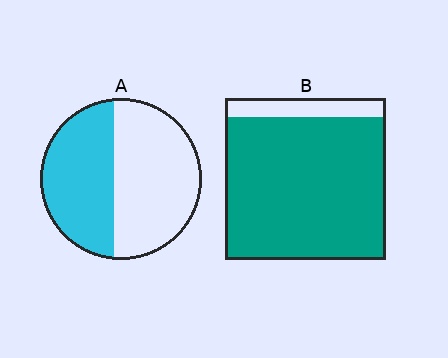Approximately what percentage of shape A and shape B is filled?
A is approximately 45% and B is approximately 90%.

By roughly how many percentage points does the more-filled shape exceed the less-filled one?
By roughly 45 percentage points (B over A).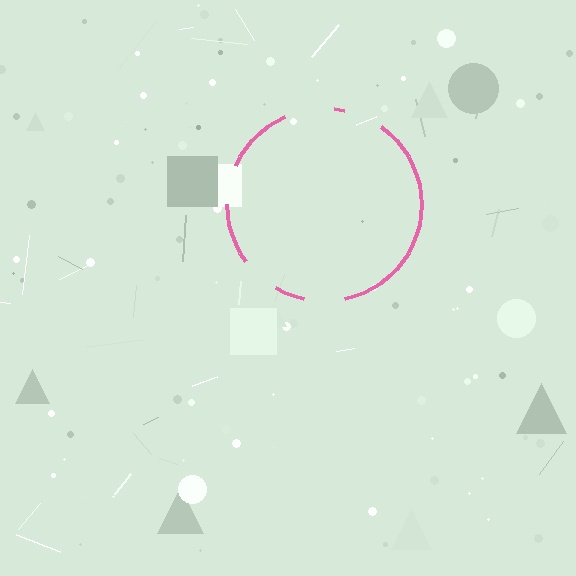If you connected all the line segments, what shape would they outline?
They would outline a circle.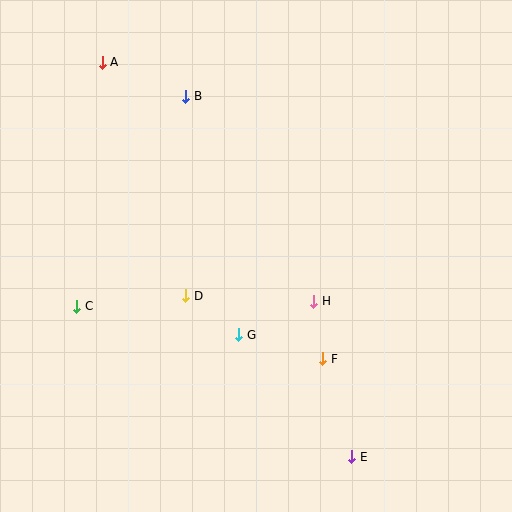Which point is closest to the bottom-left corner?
Point C is closest to the bottom-left corner.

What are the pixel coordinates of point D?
Point D is at (186, 296).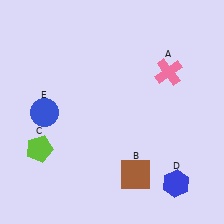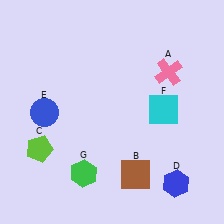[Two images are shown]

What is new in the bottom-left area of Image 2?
A green hexagon (G) was added in the bottom-left area of Image 2.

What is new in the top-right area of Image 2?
A cyan square (F) was added in the top-right area of Image 2.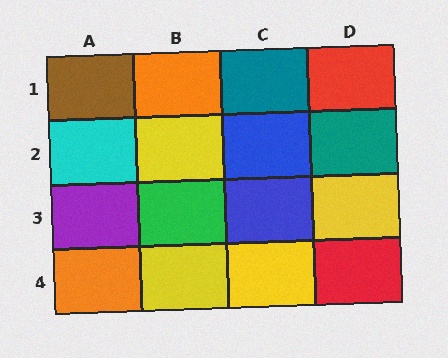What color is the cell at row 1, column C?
Teal.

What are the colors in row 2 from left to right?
Cyan, yellow, blue, teal.